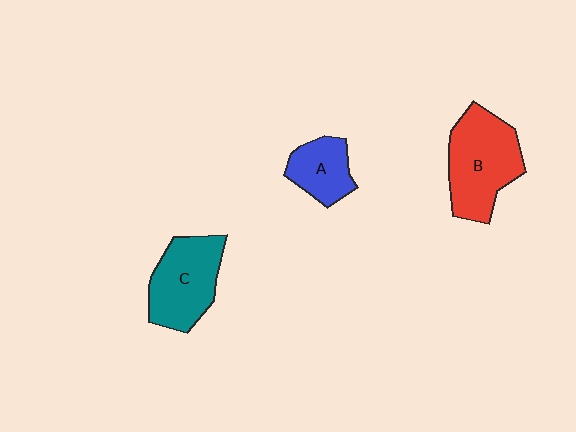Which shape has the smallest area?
Shape A (blue).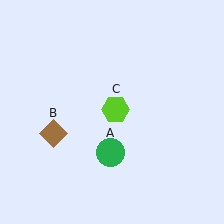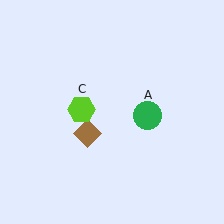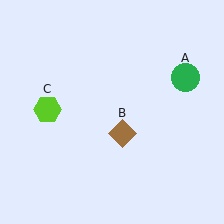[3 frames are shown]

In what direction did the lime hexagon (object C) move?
The lime hexagon (object C) moved left.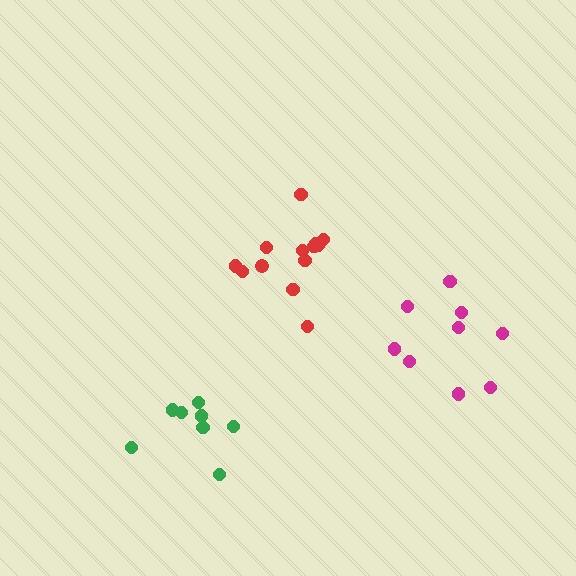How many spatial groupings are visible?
There are 3 spatial groupings.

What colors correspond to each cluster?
The clusters are colored: green, red, magenta.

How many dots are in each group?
Group 1: 8 dots, Group 2: 13 dots, Group 3: 9 dots (30 total).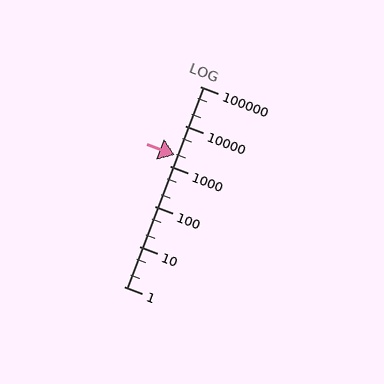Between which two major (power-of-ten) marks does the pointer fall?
The pointer is between 1000 and 10000.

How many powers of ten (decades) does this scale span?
The scale spans 5 decades, from 1 to 100000.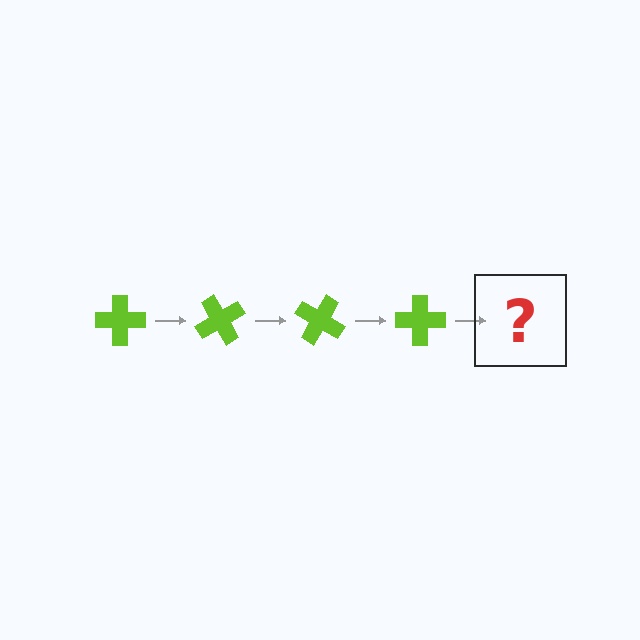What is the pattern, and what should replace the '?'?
The pattern is that the cross rotates 60 degrees each step. The '?' should be a lime cross rotated 240 degrees.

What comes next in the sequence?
The next element should be a lime cross rotated 240 degrees.